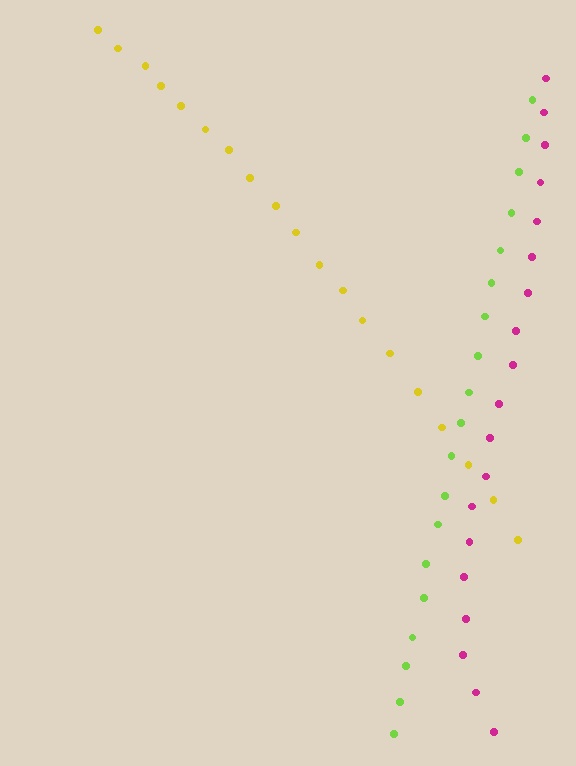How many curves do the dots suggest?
There are 3 distinct paths.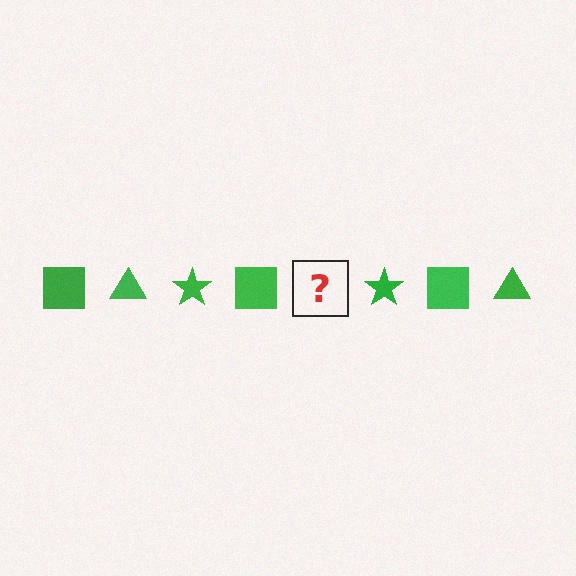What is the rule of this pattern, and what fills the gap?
The rule is that the pattern cycles through square, triangle, star shapes in green. The gap should be filled with a green triangle.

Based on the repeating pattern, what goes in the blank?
The blank should be a green triangle.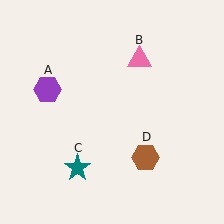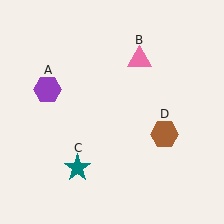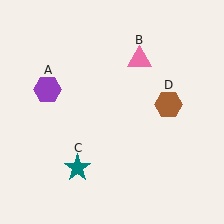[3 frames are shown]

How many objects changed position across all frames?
1 object changed position: brown hexagon (object D).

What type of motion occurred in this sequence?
The brown hexagon (object D) rotated counterclockwise around the center of the scene.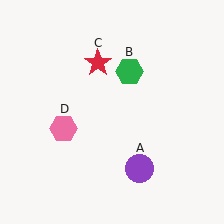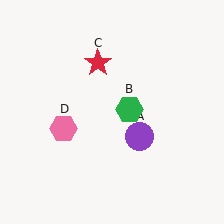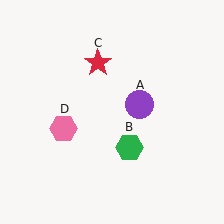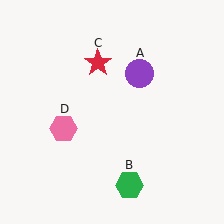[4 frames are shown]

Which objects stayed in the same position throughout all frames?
Red star (object C) and pink hexagon (object D) remained stationary.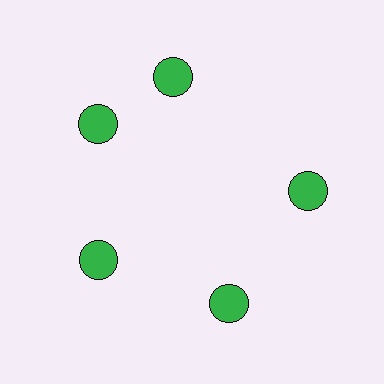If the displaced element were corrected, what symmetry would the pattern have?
It would have 5-fold rotational symmetry — the pattern would map onto itself every 72 degrees.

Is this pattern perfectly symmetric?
No. The 5 green circles are arranged in a ring, but one element near the 1 o'clock position is rotated out of alignment along the ring, breaking the 5-fold rotational symmetry.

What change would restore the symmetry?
The symmetry would be restored by rotating it back into even spacing with its neighbors so that all 5 circles sit at equal angles and equal distance from the center.